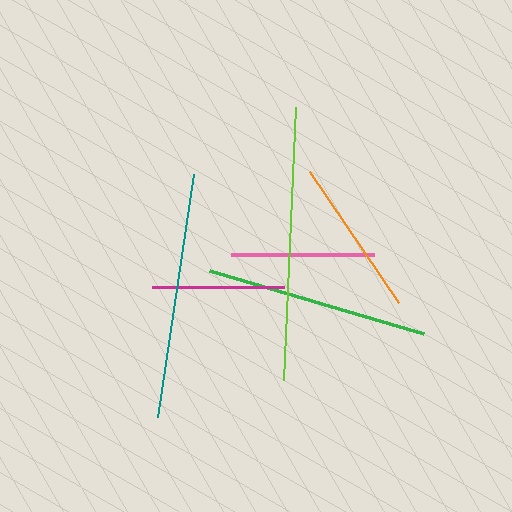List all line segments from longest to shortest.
From longest to shortest: lime, teal, green, orange, pink, magenta.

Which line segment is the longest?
The lime line is the longest at approximately 273 pixels.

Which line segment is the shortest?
The magenta line is the shortest at approximately 132 pixels.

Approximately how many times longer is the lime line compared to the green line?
The lime line is approximately 1.2 times the length of the green line.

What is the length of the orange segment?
The orange segment is approximately 158 pixels long.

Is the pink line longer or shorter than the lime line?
The lime line is longer than the pink line.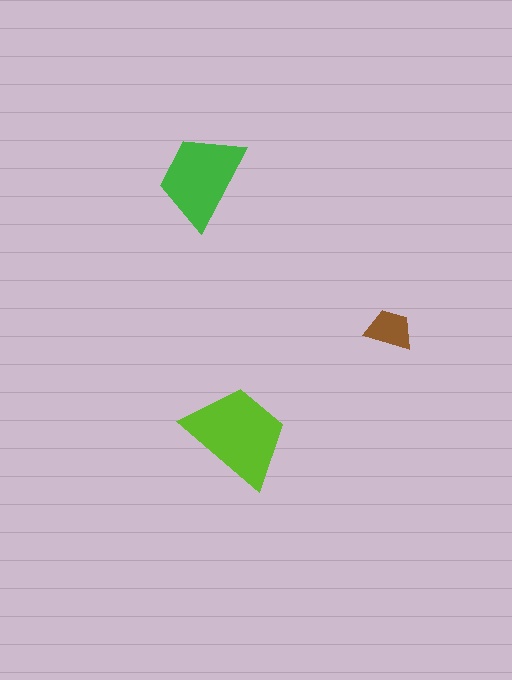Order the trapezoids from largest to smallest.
the lime one, the green one, the brown one.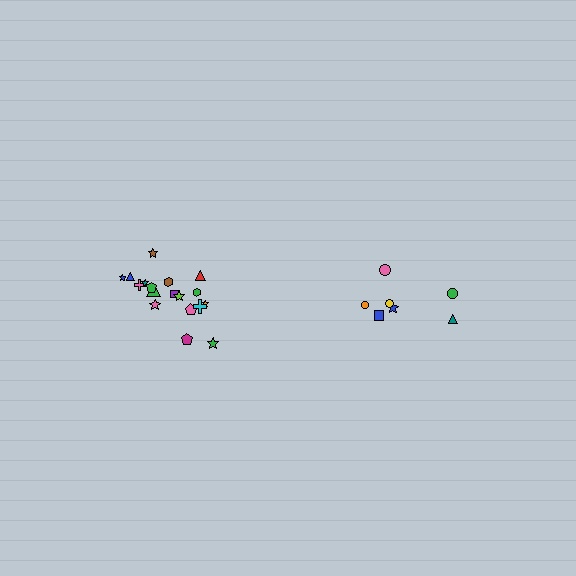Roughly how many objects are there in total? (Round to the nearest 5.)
Roughly 25 objects in total.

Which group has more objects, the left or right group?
The left group.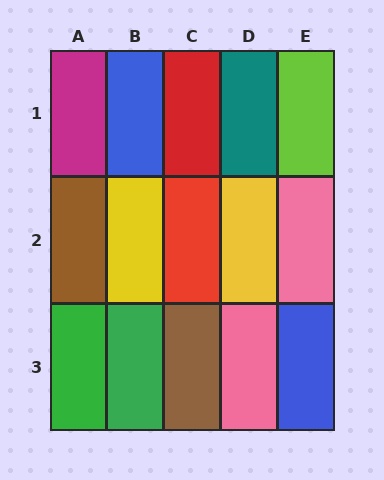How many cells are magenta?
1 cell is magenta.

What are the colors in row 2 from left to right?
Brown, yellow, red, yellow, pink.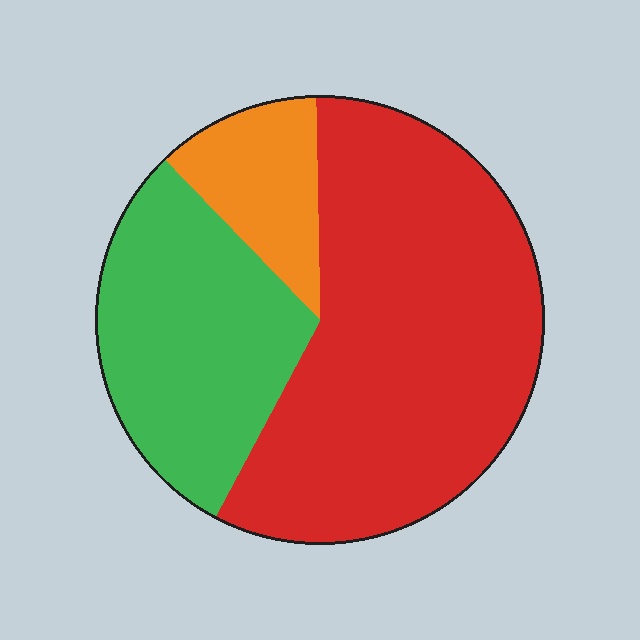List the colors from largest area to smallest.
From largest to smallest: red, green, orange.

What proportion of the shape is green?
Green takes up about one third (1/3) of the shape.